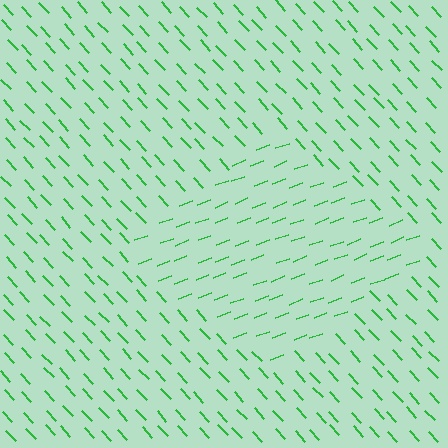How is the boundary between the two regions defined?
The boundary is defined purely by a change in line orientation (approximately 68 degrees difference). All lines are the same color and thickness.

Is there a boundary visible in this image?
Yes, there is a texture boundary formed by a change in line orientation.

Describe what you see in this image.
The image is filled with small green line segments. A diamond region in the image has lines oriented differently from the surrounding lines, creating a visible texture boundary.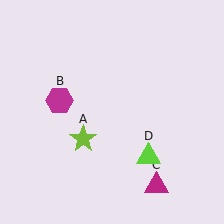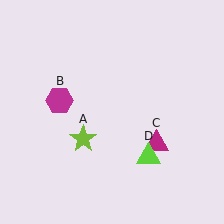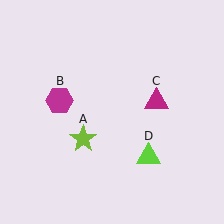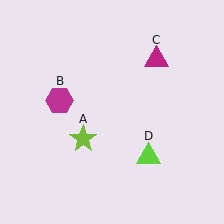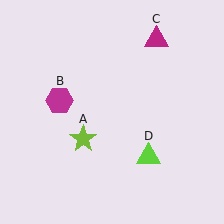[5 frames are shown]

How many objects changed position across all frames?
1 object changed position: magenta triangle (object C).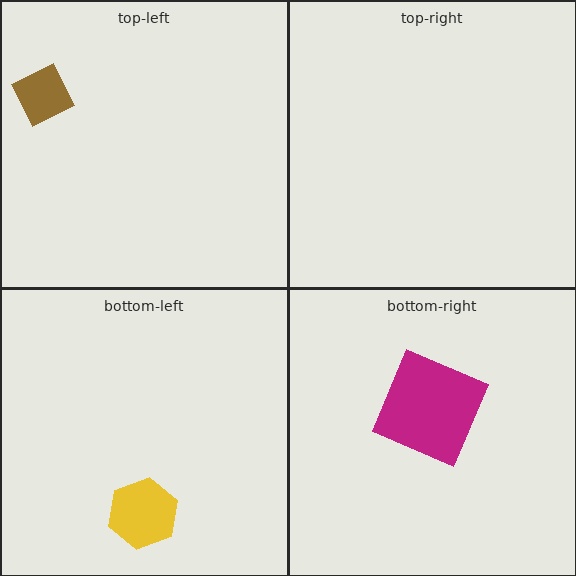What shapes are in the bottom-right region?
The magenta square.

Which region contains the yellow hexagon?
The bottom-left region.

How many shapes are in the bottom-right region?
1.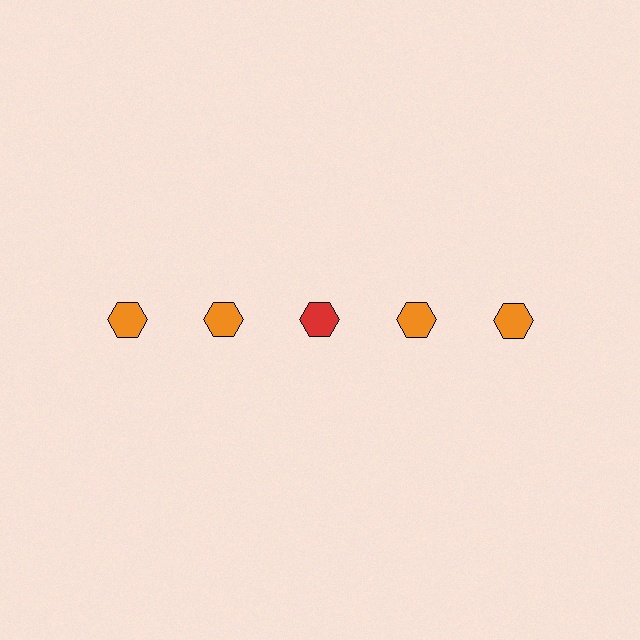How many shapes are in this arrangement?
There are 5 shapes arranged in a grid pattern.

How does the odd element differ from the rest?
It has a different color: red instead of orange.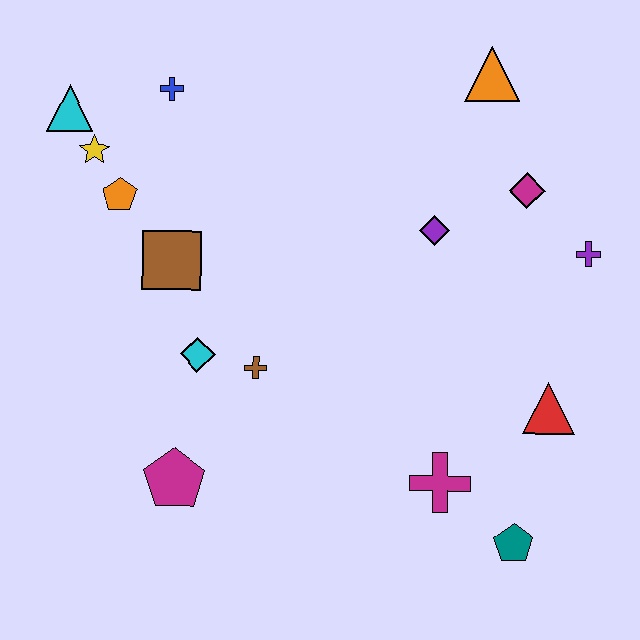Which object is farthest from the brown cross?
The orange triangle is farthest from the brown cross.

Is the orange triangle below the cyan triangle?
No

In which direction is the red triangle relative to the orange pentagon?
The red triangle is to the right of the orange pentagon.